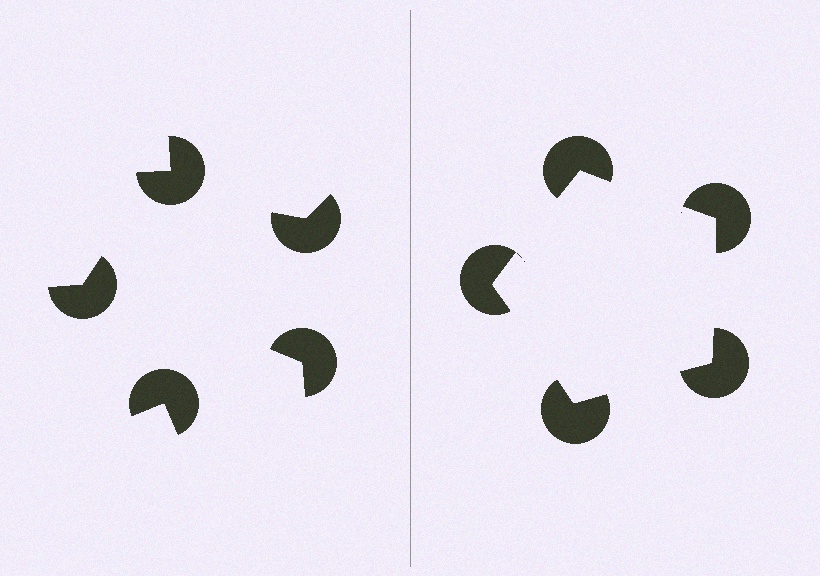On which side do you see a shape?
An illusory pentagon appears on the right side. On the left side the wedge cuts are rotated, so no coherent shape forms.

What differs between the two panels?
The pac-man discs are positioned identically on both sides; only the wedge orientations differ. On the right they align to a pentagon; on the left they are misaligned.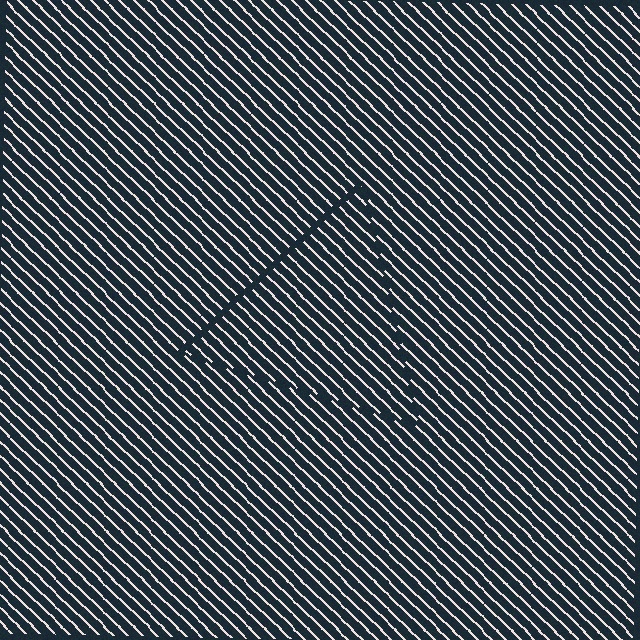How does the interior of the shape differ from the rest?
The interior of the shape contains the same grating, shifted by half a period — the contour is defined by the phase discontinuity where line-ends from the inner and outer gratings abut.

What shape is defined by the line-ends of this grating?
An illusory triangle. The interior of the shape contains the same grating, shifted by half a period — the contour is defined by the phase discontinuity where line-ends from the inner and outer gratings abut.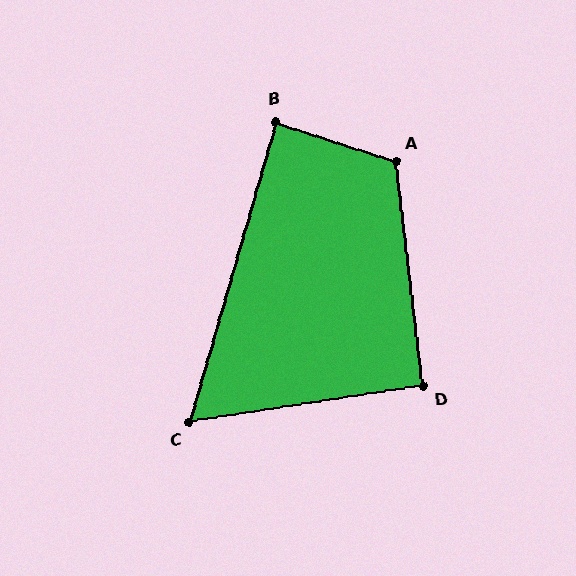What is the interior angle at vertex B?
Approximately 88 degrees (approximately right).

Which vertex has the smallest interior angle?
C, at approximately 65 degrees.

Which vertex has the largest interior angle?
A, at approximately 115 degrees.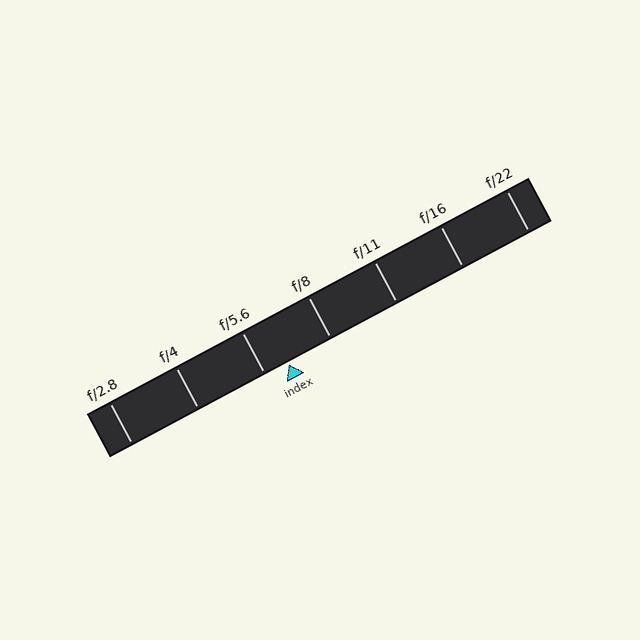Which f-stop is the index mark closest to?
The index mark is closest to f/5.6.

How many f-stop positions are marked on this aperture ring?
There are 7 f-stop positions marked.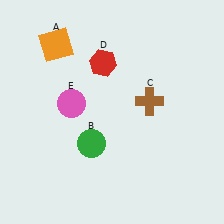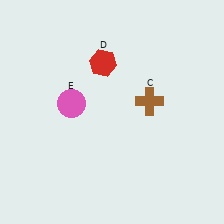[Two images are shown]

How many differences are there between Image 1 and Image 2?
There are 2 differences between the two images.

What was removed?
The orange square (A), the green circle (B) were removed in Image 2.